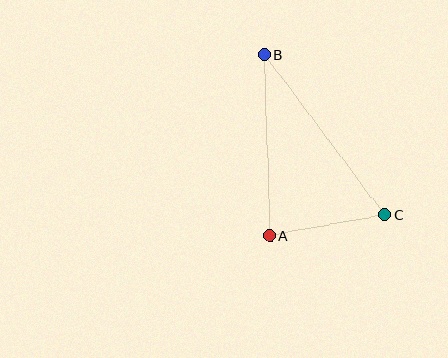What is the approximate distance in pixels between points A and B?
The distance between A and B is approximately 181 pixels.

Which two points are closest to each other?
Points A and C are closest to each other.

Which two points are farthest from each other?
Points B and C are farthest from each other.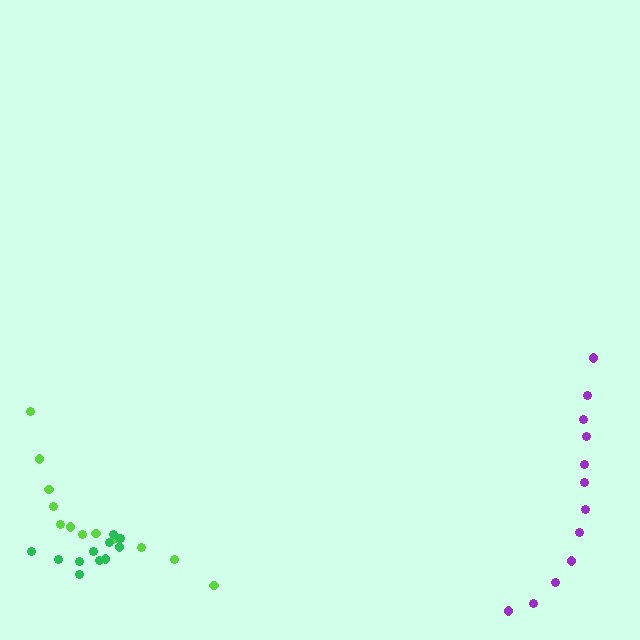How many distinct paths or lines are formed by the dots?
There are 3 distinct paths.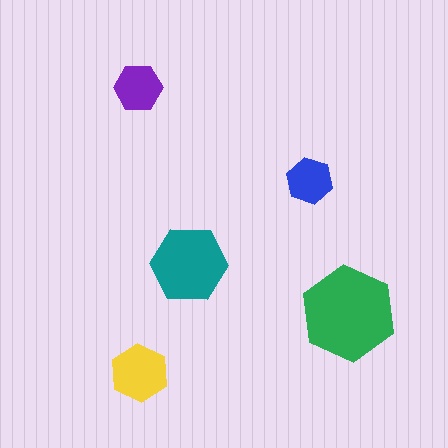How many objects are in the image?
There are 5 objects in the image.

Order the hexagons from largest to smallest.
the green one, the teal one, the yellow one, the purple one, the blue one.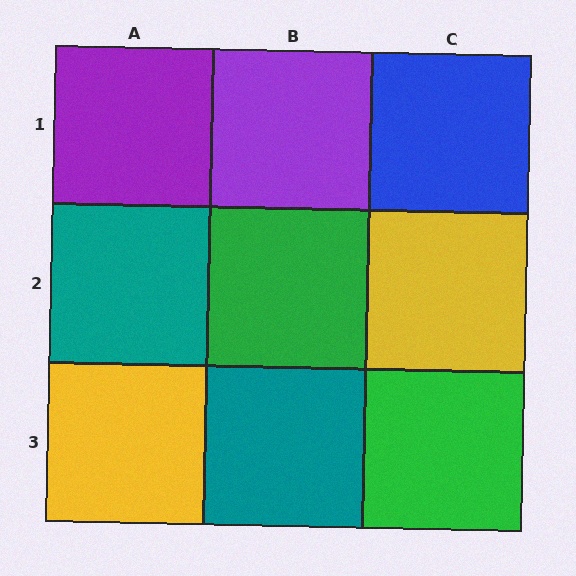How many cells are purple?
2 cells are purple.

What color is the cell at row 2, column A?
Teal.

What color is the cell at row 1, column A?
Purple.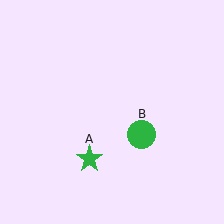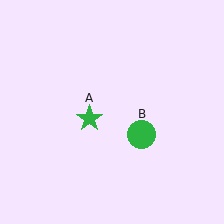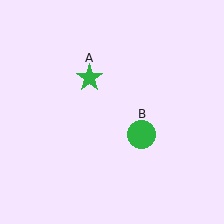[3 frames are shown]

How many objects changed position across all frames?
1 object changed position: green star (object A).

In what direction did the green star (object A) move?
The green star (object A) moved up.